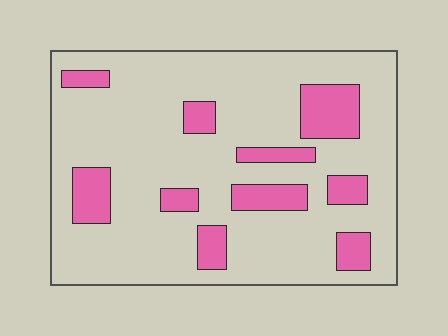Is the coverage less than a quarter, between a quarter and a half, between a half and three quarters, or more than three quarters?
Less than a quarter.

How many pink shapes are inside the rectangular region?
10.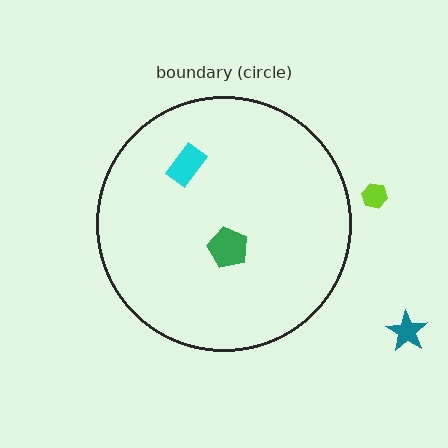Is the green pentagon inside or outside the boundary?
Inside.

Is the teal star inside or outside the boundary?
Outside.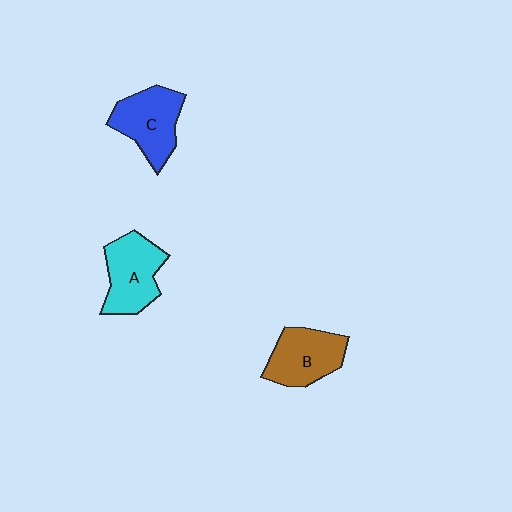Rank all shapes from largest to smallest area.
From largest to smallest: C (blue), A (cyan), B (brown).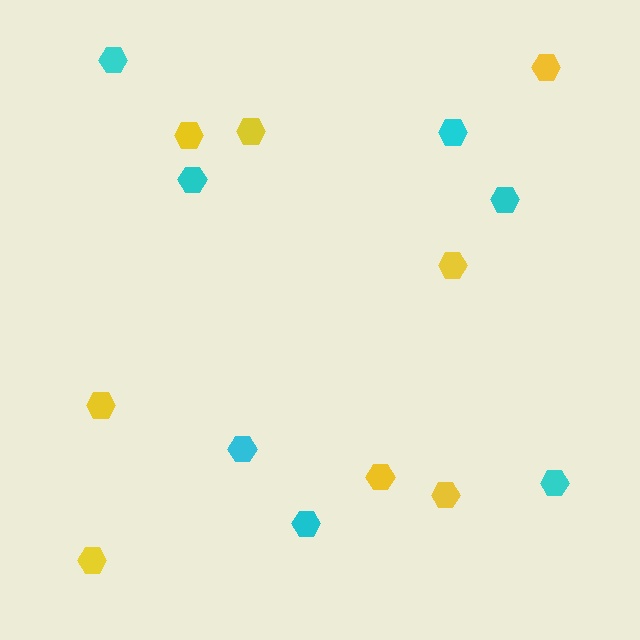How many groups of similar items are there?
There are 2 groups: one group of yellow hexagons (8) and one group of cyan hexagons (7).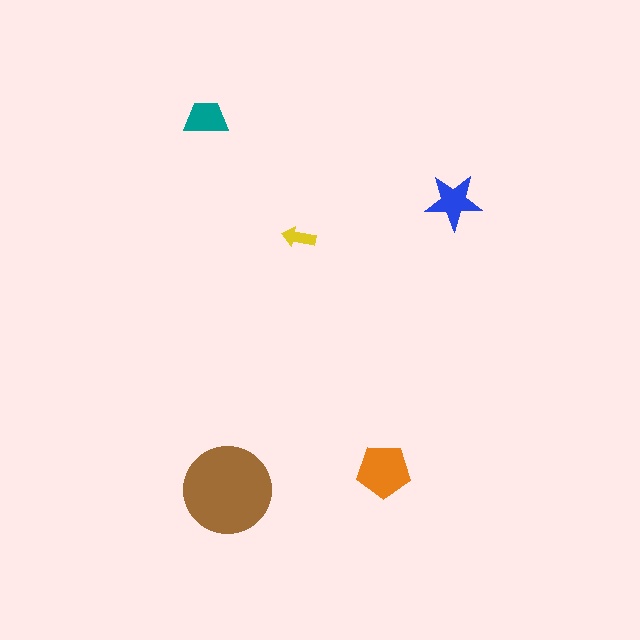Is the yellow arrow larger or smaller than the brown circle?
Smaller.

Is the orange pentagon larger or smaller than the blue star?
Larger.